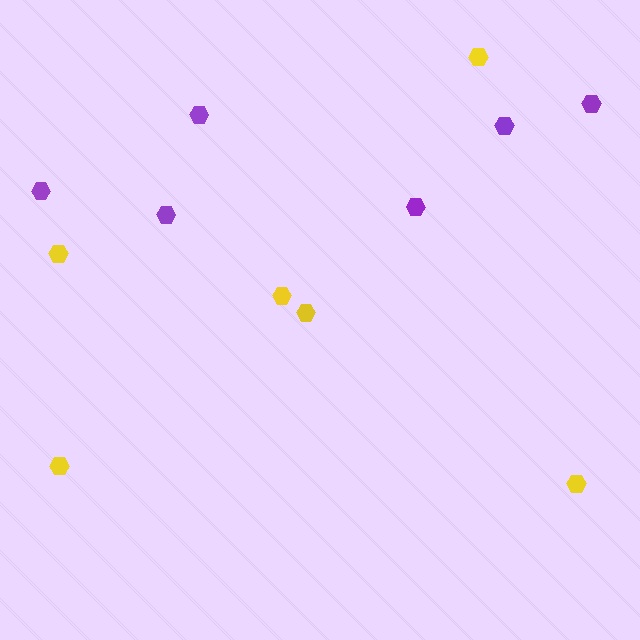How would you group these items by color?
There are 2 groups: one group of purple hexagons (6) and one group of yellow hexagons (6).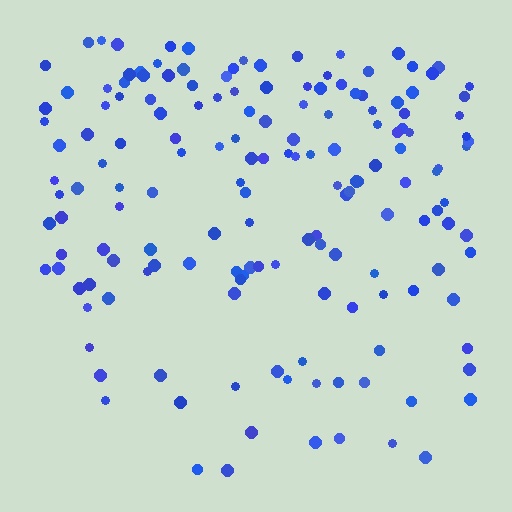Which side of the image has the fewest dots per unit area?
The bottom.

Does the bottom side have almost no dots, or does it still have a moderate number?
Still a moderate number, just noticeably fewer than the top.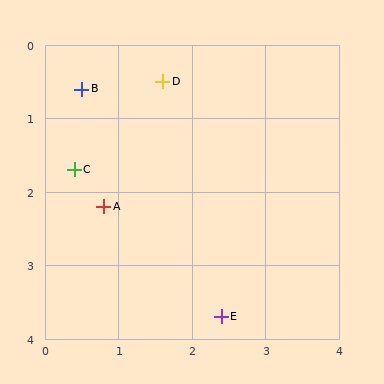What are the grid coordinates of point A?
Point A is at approximately (0.8, 2.2).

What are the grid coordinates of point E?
Point E is at approximately (2.4, 3.7).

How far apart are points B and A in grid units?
Points B and A are about 1.6 grid units apart.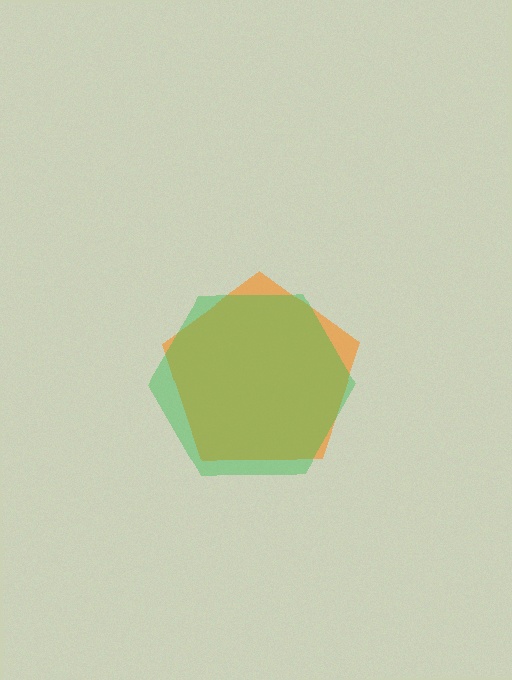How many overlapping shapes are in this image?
There are 2 overlapping shapes in the image.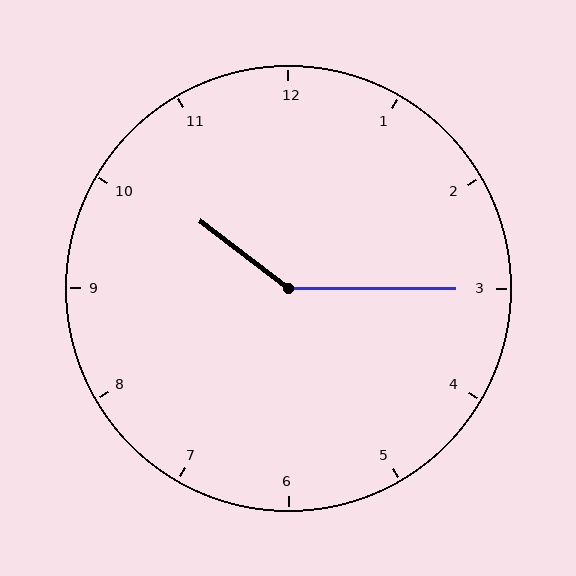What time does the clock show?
10:15.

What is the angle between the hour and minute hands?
Approximately 142 degrees.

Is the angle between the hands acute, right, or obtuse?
It is obtuse.